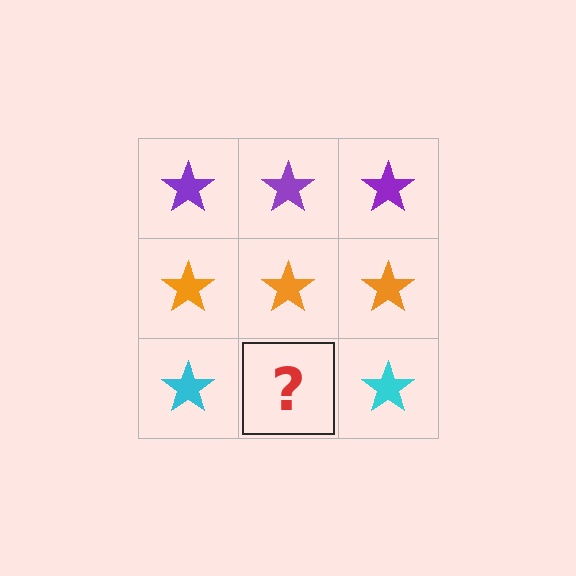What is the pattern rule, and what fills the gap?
The rule is that each row has a consistent color. The gap should be filled with a cyan star.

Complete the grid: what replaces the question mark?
The question mark should be replaced with a cyan star.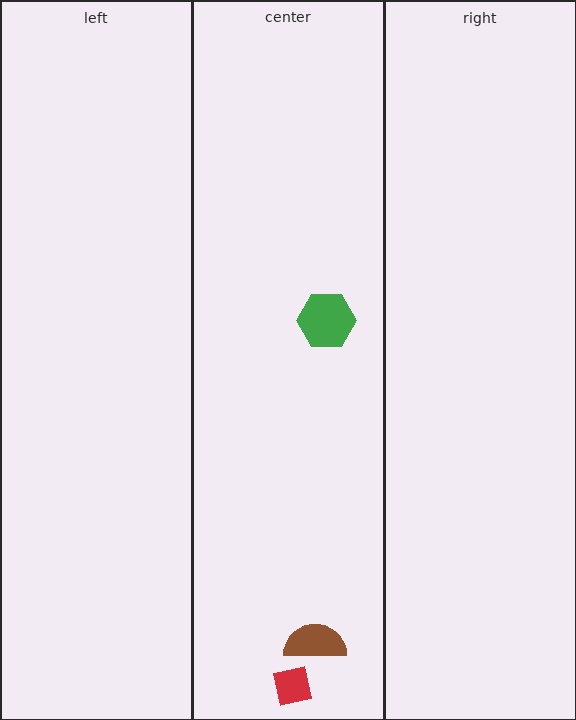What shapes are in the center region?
The brown semicircle, the red square, the green hexagon.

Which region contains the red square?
The center region.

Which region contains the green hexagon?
The center region.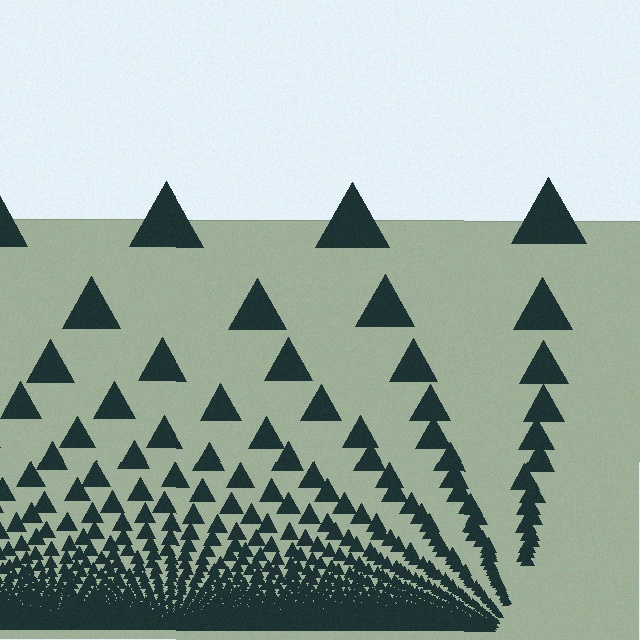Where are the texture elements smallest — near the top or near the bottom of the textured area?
Near the bottom.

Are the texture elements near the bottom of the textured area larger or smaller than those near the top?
Smaller. The gradient is inverted — elements near the bottom are smaller and denser.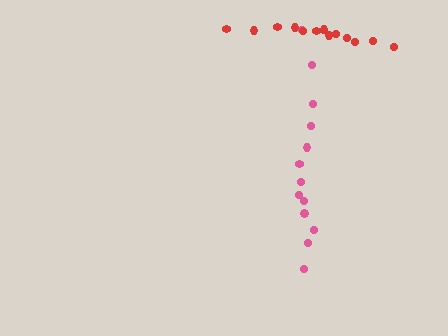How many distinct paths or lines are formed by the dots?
There are 2 distinct paths.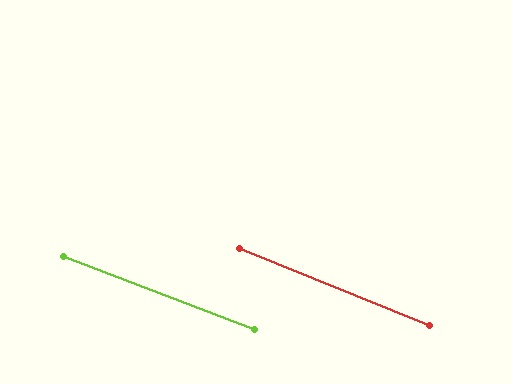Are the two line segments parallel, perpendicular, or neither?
Parallel — their directions differ by only 1.0°.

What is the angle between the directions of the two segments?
Approximately 1 degree.